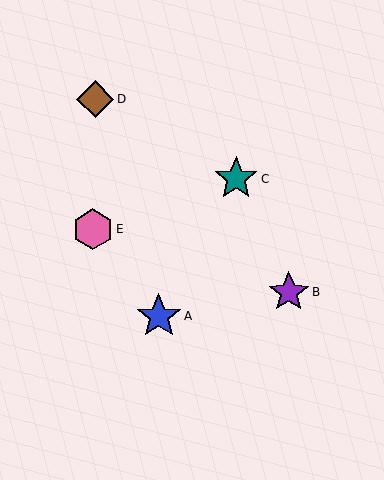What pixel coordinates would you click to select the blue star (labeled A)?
Click at (159, 316) to select the blue star A.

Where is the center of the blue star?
The center of the blue star is at (159, 316).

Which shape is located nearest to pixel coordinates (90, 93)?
The brown diamond (labeled D) at (95, 99) is nearest to that location.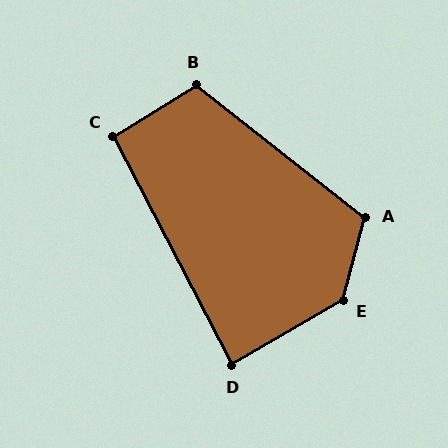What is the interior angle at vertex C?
Approximately 94 degrees (approximately right).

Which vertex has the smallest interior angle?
D, at approximately 87 degrees.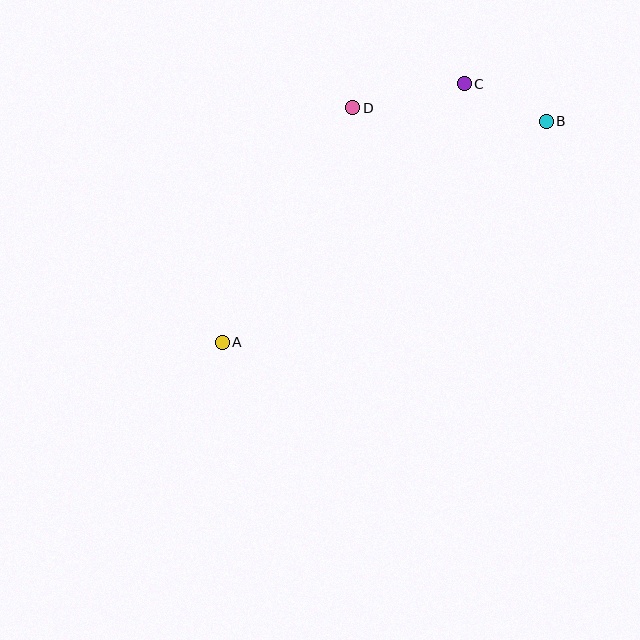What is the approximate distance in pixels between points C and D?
The distance between C and D is approximately 114 pixels.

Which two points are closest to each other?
Points B and C are closest to each other.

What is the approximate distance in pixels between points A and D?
The distance between A and D is approximately 268 pixels.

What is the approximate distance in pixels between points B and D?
The distance between B and D is approximately 194 pixels.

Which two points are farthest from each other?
Points A and B are farthest from each other.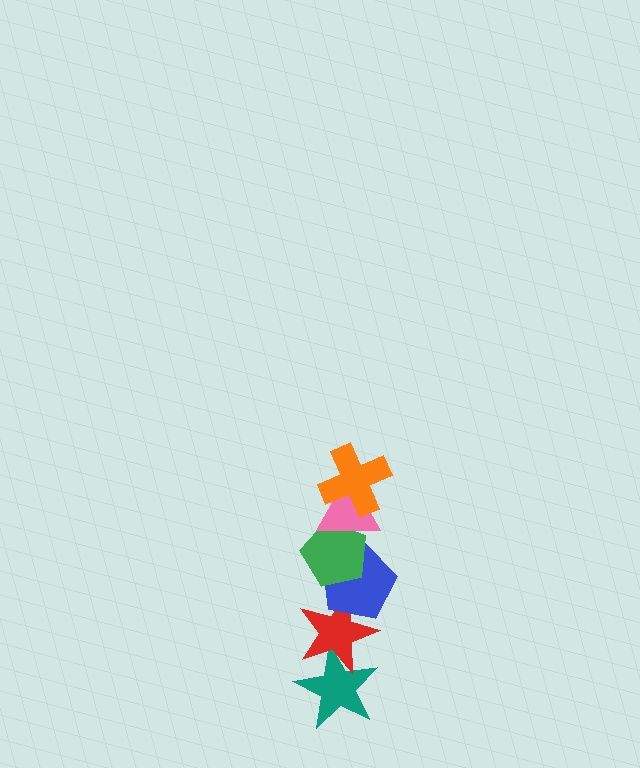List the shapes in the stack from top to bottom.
From top to bottom: the orange cross, the pink triangle, the green pentagon, the blue pentagon, the red star, the teal star.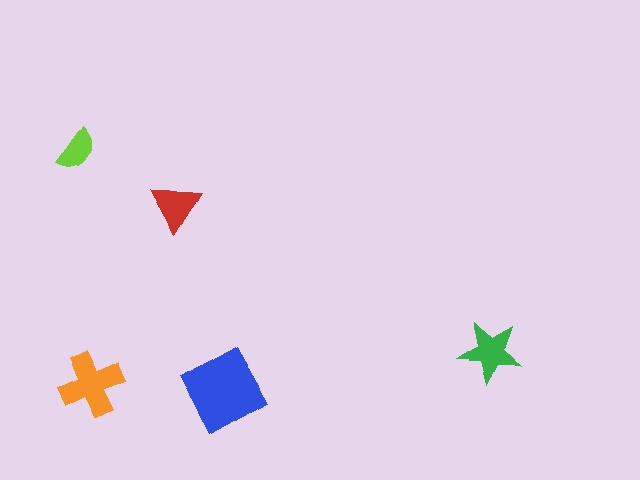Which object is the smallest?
The lime semicircle.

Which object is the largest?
The blue diamond.